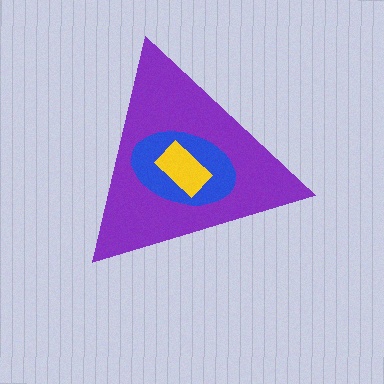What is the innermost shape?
The yellow rectangle.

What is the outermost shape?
The purple triangle.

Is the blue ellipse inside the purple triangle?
Yes.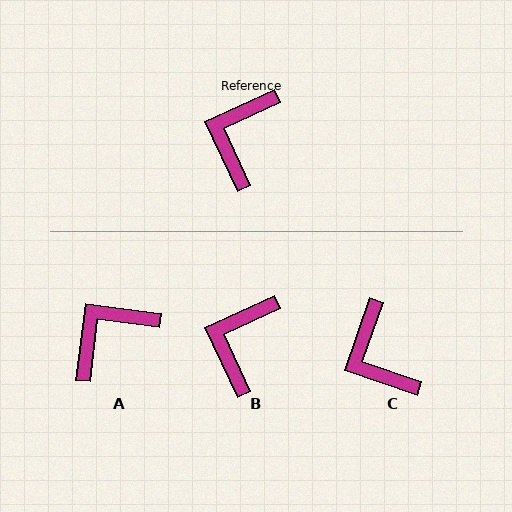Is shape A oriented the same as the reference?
No, it is off by about 32 degrees.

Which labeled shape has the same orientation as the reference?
B.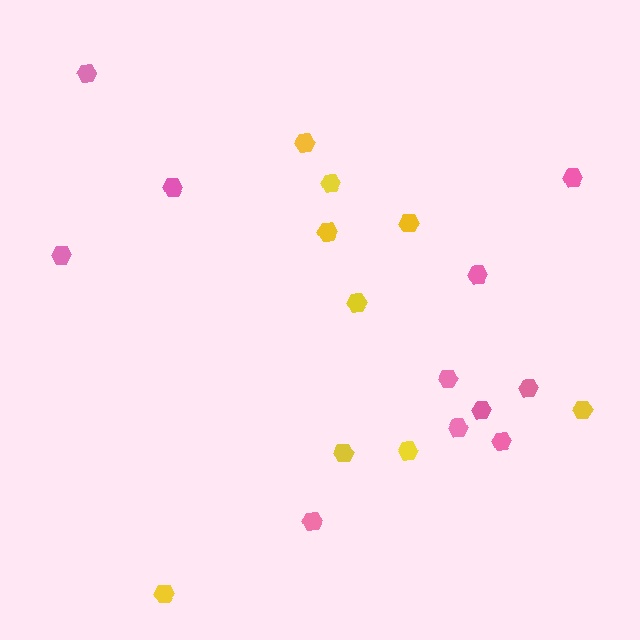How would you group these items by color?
There are 2 groups: one group of pink hexagons (11) and one group of yellow hexagons (9).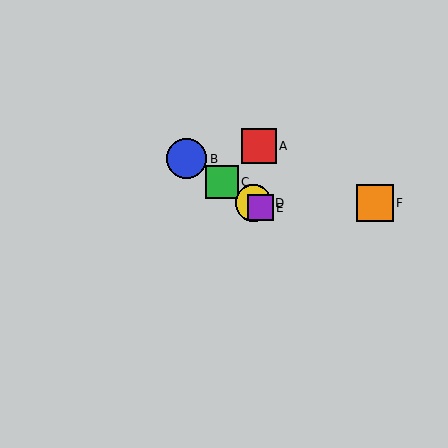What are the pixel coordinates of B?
Object B is at (187, 159).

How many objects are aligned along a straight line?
4 objects (B, C, D, E) are aligned along a straight line.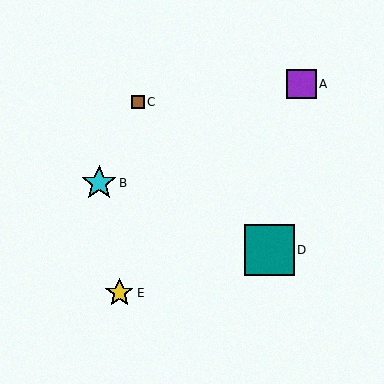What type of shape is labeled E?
Shape E is a yellow star.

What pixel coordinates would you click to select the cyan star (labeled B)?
Click at (99, 183) to select the cyan star B.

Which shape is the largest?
The teal square (labeled D) is the largest.